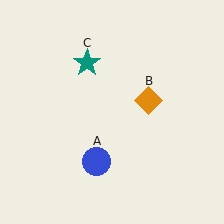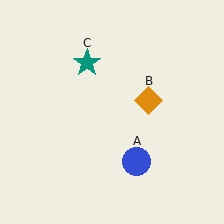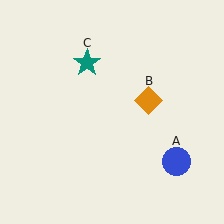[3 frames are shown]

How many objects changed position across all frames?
1 object changed position: blue circle (object A).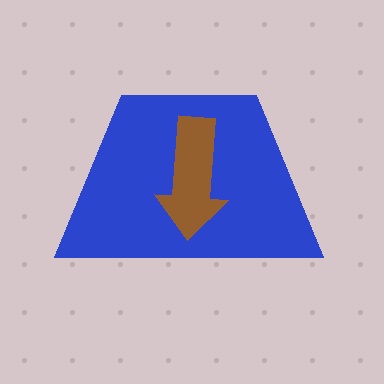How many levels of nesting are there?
2.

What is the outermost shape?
The blue trapezoid.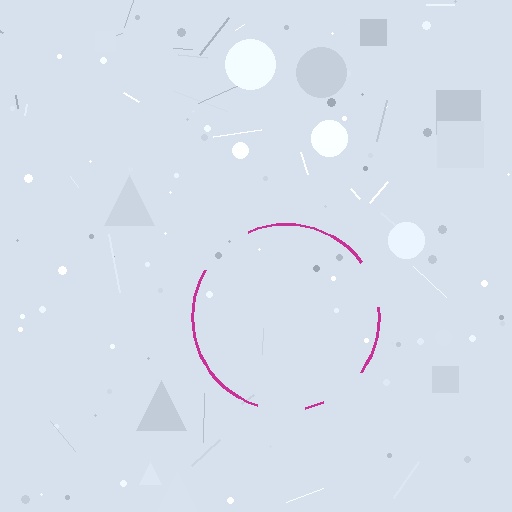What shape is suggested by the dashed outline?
The dashed outline suggests a circle.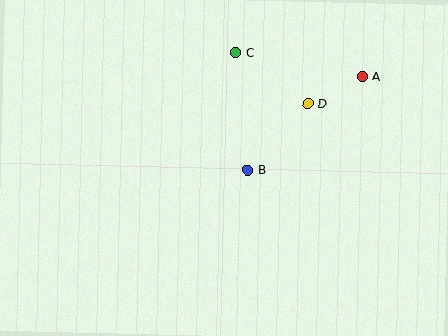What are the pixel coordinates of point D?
Point D is at (308, 104).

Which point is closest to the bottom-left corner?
Point B is closest to the bottom-left corner.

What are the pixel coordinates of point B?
Point B is at (248, 170).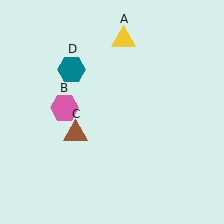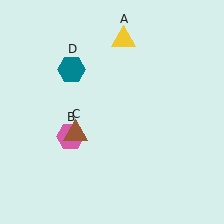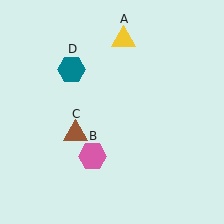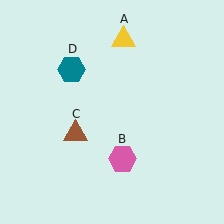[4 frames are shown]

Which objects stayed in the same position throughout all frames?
Yellow triangle (object A) and brown triangle (object C) and teal hexagon (object D) remained stationary.